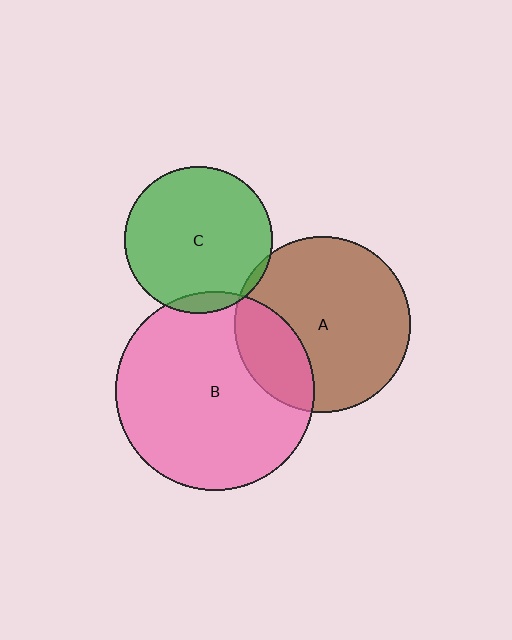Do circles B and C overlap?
Yes.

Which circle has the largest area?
Circle B (pink).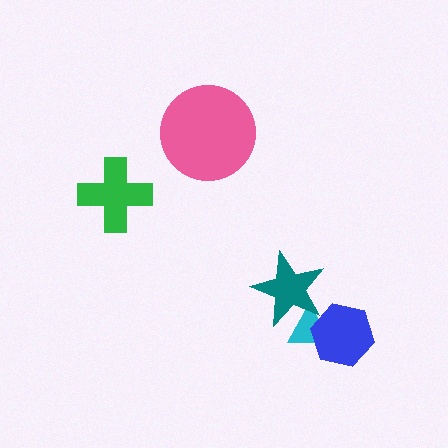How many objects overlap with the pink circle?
0 objects overlap with the pink circle.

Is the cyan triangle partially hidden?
Yes, it is partially covered by another shape.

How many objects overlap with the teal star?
1 object overlaps with the teal star.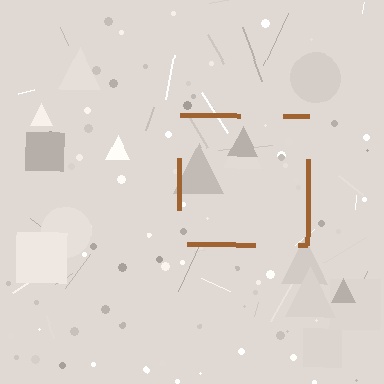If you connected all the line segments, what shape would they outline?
They would outline a square.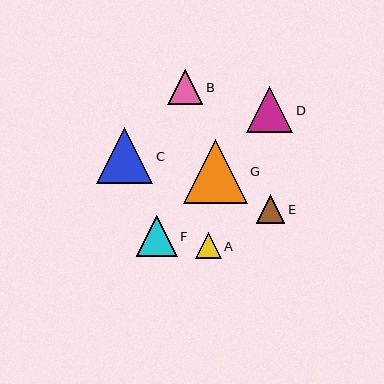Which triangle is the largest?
Triangle G is the largest with a size of approximately 64 pixels.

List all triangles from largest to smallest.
From largest to smallest: G, C, D, F, B, E, A.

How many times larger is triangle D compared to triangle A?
Triangle D is approximately 1.8 times the size of triangle A.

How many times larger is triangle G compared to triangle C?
Triangle G is approximately 1.2 times the size of triangle C.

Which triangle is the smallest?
Triangle A is the smallest with a size of approximately 26 pixels.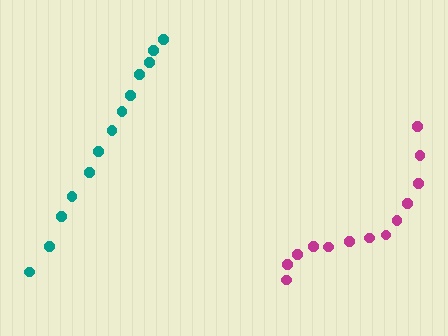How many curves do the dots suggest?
There are 2 distinct paths.